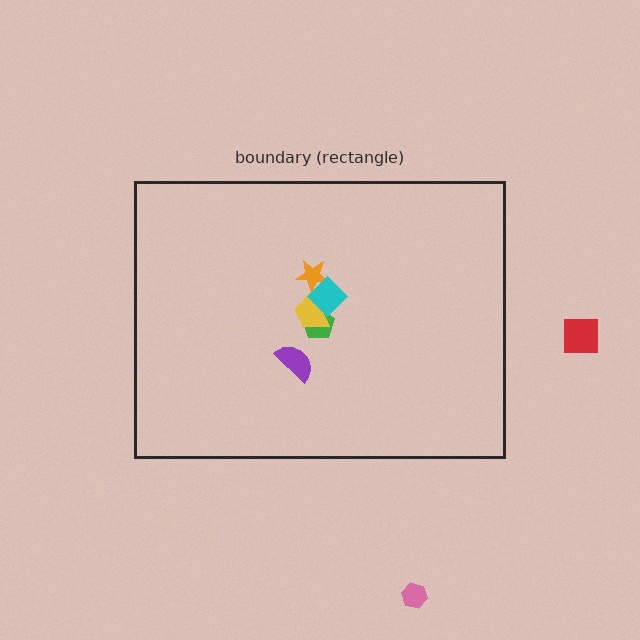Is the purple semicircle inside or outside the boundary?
Inside.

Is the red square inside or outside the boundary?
Outside.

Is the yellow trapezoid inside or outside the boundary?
Inside.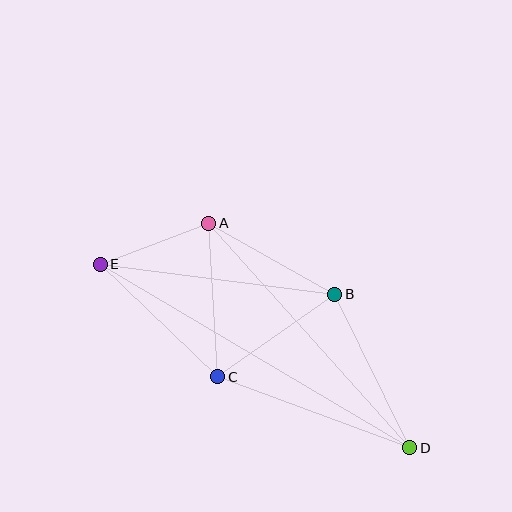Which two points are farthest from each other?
Points D and E are farthest from each other.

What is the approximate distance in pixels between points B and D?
The distance between B and D is approximately 171 pixels.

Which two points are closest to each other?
Points A and E are closest to each other.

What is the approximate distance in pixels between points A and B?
The distance between A and B is approximately 145 pixels.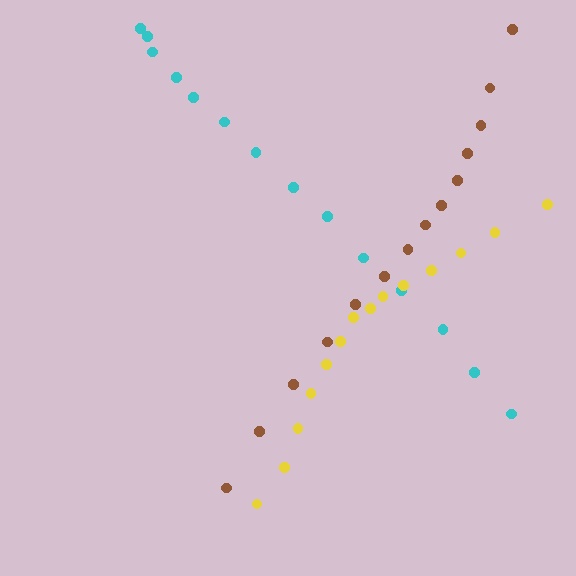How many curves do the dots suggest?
There are 3 distinct paths.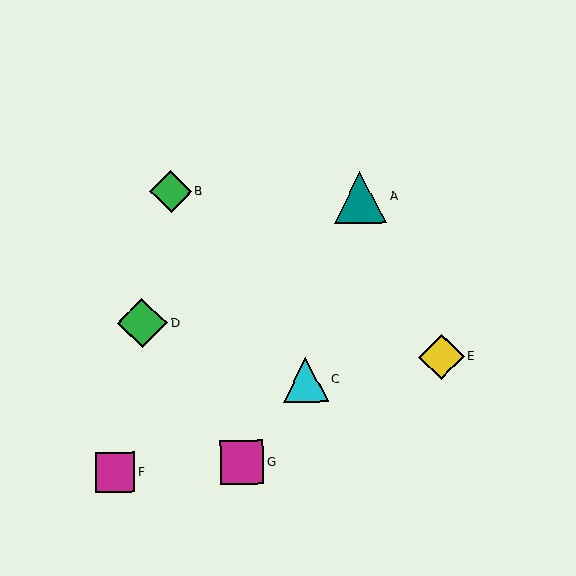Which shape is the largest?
The teal triangle (labeled A) is the largest.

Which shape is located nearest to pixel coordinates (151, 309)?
The green diamond (labeled D) at (142, 323) is nearest to that location.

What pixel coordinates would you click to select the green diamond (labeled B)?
Click at (171, 191) to select the green diamond B.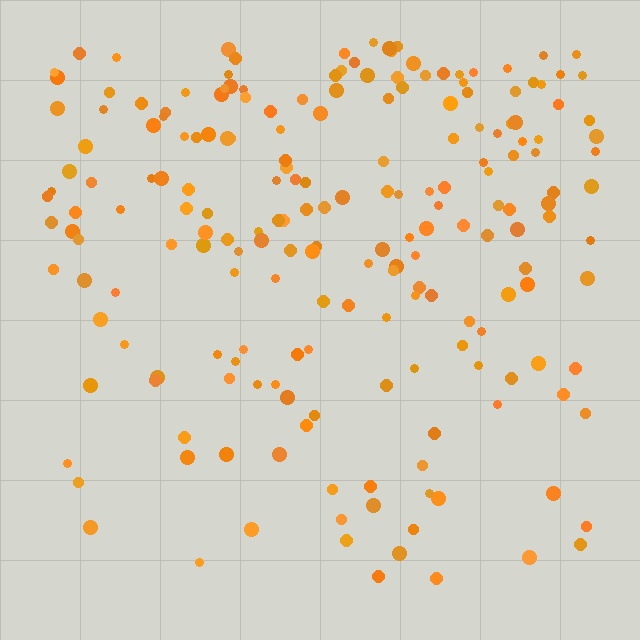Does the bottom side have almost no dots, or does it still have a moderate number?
Still a moderate number, just noticeably fewer than the top.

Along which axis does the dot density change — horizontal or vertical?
Vertical.